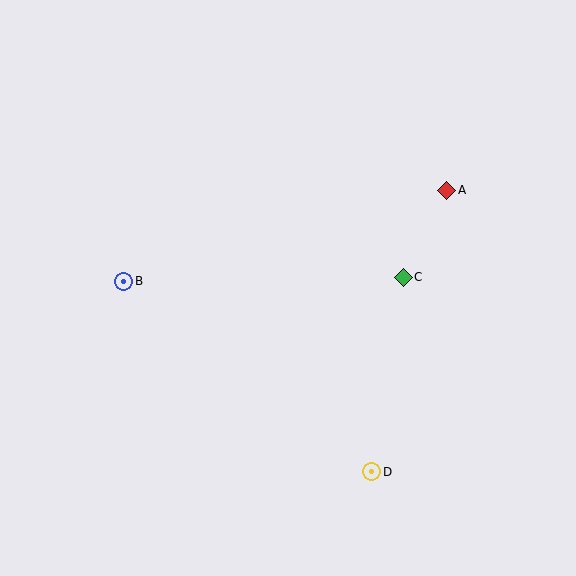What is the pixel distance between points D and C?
The distance between D and C is 197 pixels.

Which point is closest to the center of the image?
Point C at (403, 277) is closest to the center.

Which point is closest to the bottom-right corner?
Point D is closest to the bottom-right corner.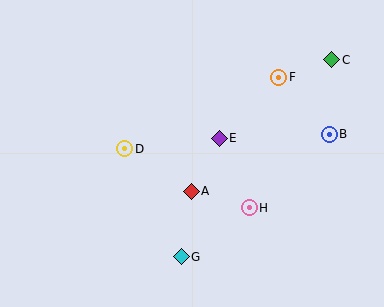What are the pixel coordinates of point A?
Point A is at (191, 191).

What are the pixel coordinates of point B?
Point B is at (329, 134).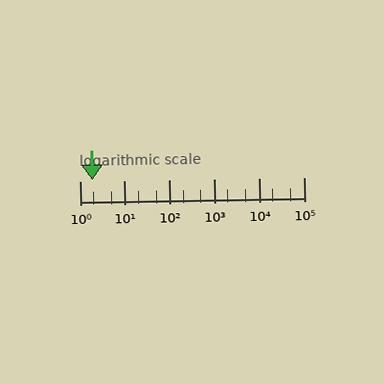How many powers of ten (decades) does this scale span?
The scale spans 5 decades, from 1 to 100000.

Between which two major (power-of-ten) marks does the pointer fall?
The pointer is between 1 and 10.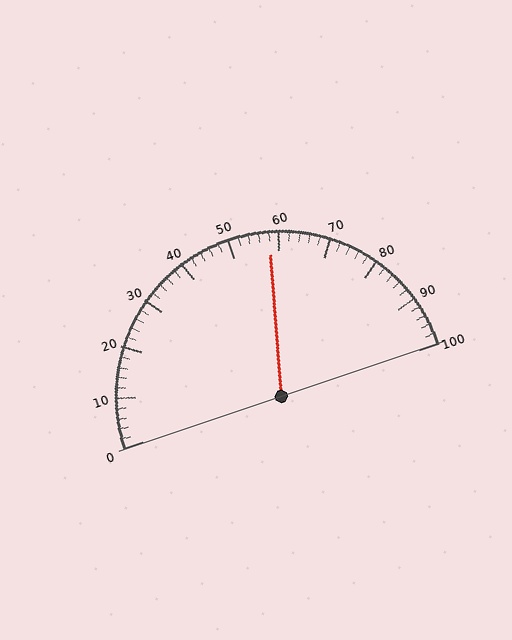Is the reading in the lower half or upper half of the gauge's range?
The reading is in the upper half of the range (0 to 100).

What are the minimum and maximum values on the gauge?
The gauge ranges from 0 to 100.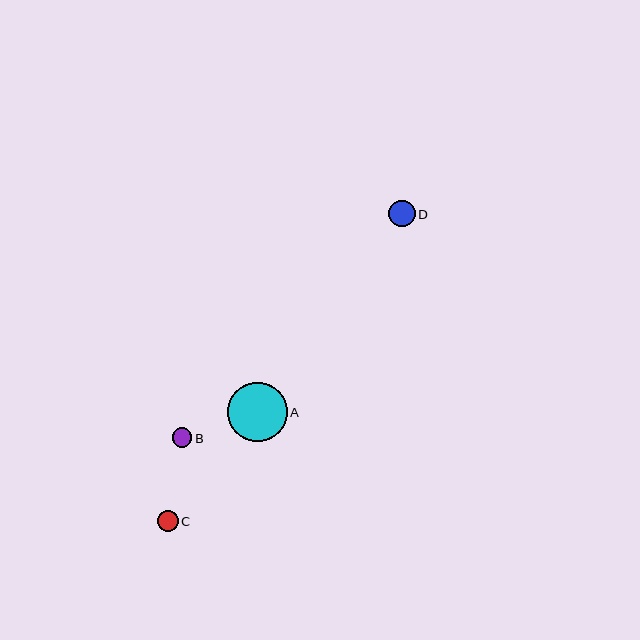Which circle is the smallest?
Circle B is the smallest with a size of approximately 19 pixels.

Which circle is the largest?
Circle A is the largest with a size of approximately 60 pixels.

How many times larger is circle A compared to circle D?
Circle A is approximately 2.2 times the size of circle D.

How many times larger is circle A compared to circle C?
Circle A is approximately 2.9 times the size of circle C.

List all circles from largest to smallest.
From largest to smallest: A, D, C, B.